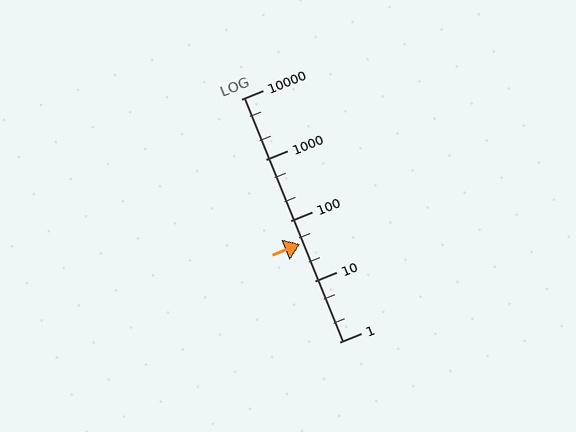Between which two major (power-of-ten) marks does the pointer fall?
The pointer is between 10 and 100.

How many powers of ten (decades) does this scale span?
The scale spans 4 decades, from 1 to 10000.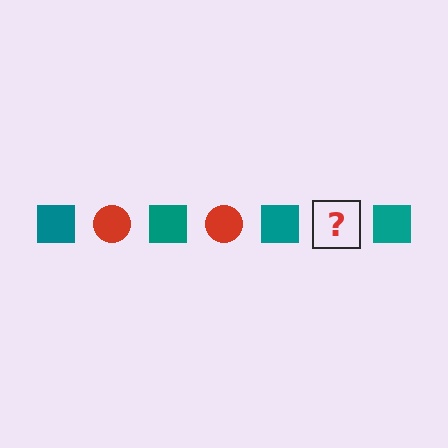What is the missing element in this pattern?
The missing element is a red circle.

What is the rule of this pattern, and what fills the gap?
The rule is that the pattern alternates between teal square and red circle. The gap should be filled with a red circle.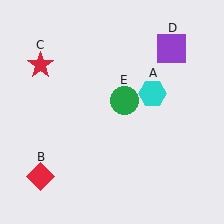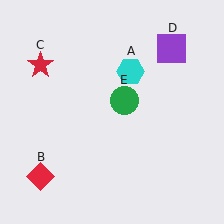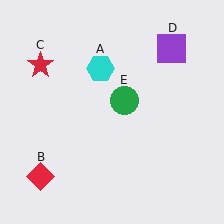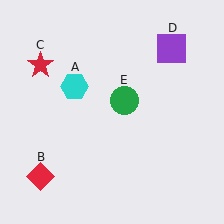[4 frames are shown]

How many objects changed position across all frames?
1 object changed position: cyan hexagon (object A).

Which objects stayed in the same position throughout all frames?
Red diamond (object B) and red star (object C) and purple square (object D) and green circle (object E) remained stationary.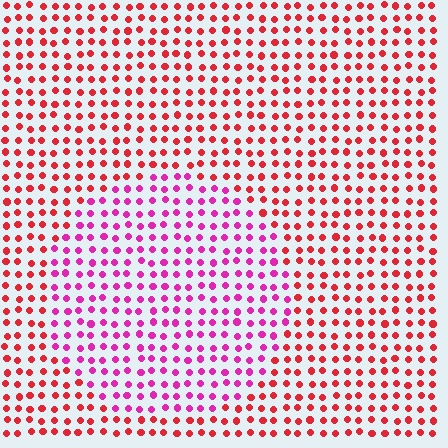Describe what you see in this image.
The image is filled with small red elements in a uniform arrangement. A circle-shaped region is visible where the elements are tinted to a slightly different hue, forming a subtle color boundary.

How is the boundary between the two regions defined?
The boundary is defined purely by a slight shift in hue (about 40 degrees). Spacing, size, and orientation are identical on both sides.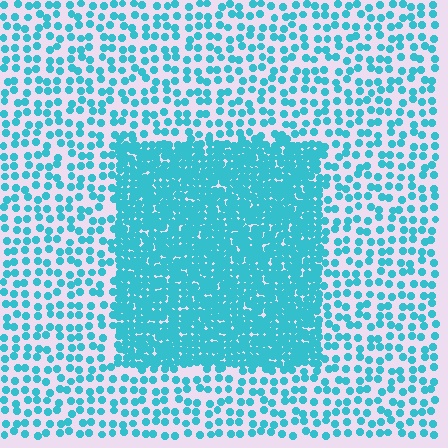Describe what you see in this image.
The image contains small cyan elements arranged at two different densities. A rectangle-shaped region is visible where the elements are more densely packed than the surrounding area.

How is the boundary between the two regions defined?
The boundary is defined by a change in element density (approximately 2.8x ratio). All elements are the same color, size, and shape.